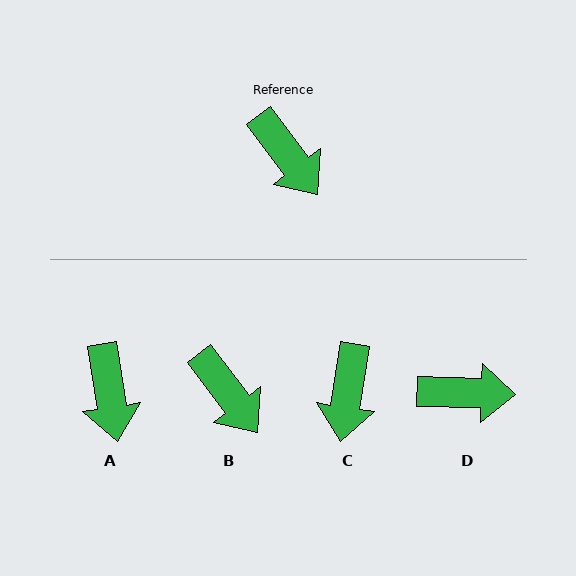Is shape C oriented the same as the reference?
No, it is off by about 45 degrees.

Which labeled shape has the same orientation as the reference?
B.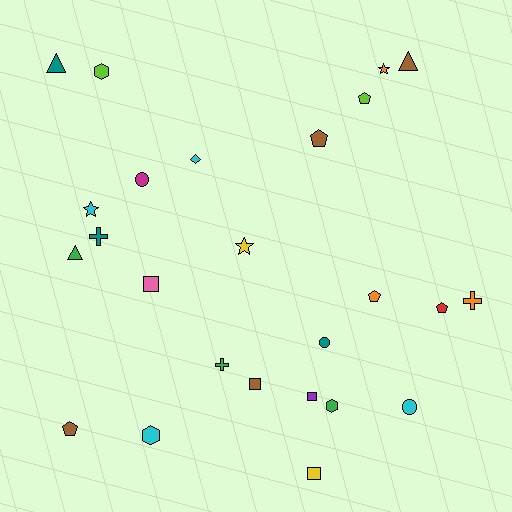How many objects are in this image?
There are 25 objects.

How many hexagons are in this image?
There are 3 hexagons.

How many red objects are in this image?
There is 1 red object.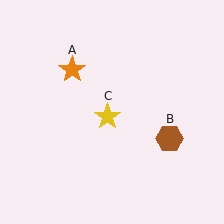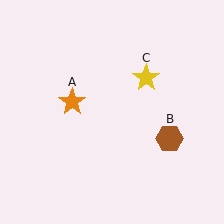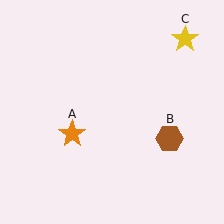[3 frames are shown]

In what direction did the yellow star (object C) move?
The yellow star (object C) moved up and to the right.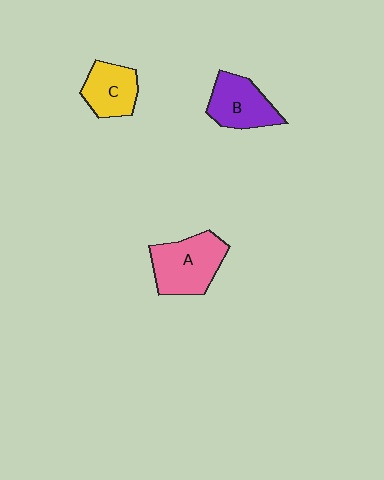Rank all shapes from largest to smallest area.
From largest to smallest: A (pink), B (purple), C (yellow).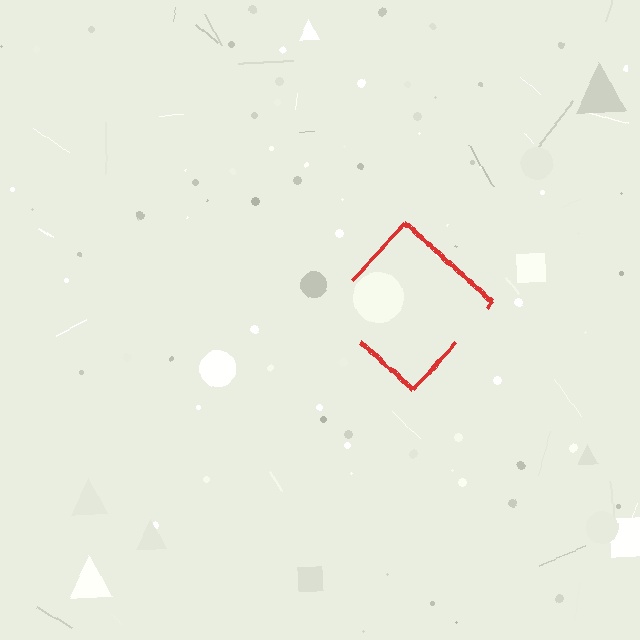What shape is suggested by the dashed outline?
The dashed outline suggests a diamond.